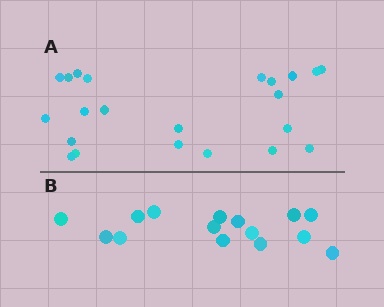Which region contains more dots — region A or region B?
Region A (the top region) has more dots.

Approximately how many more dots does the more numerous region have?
Region A has roughly 8 or so more dots than region B.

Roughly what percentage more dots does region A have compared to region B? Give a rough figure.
About 45% more.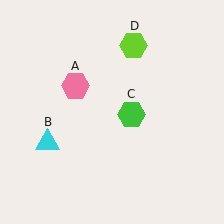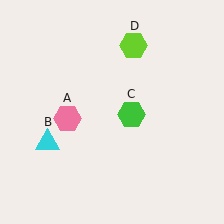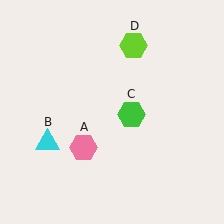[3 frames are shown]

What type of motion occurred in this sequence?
The pink hexagon (object A) rotated counterclockwise around the center of the scene.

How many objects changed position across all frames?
1 object changed position: pink hexagon (object A).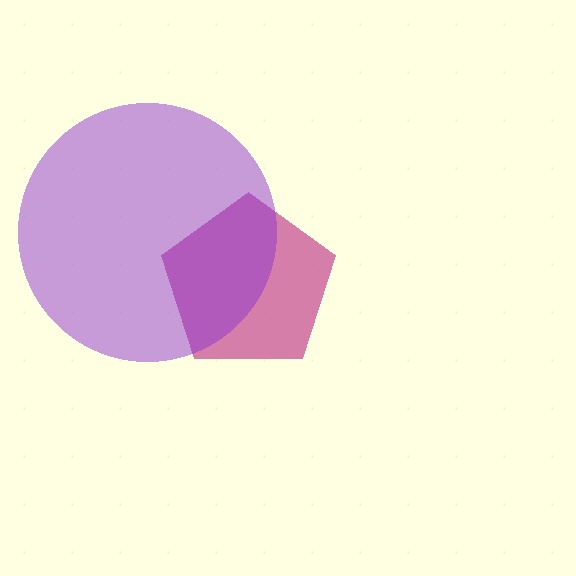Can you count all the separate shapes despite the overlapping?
Yes, there are 2 separate shapes.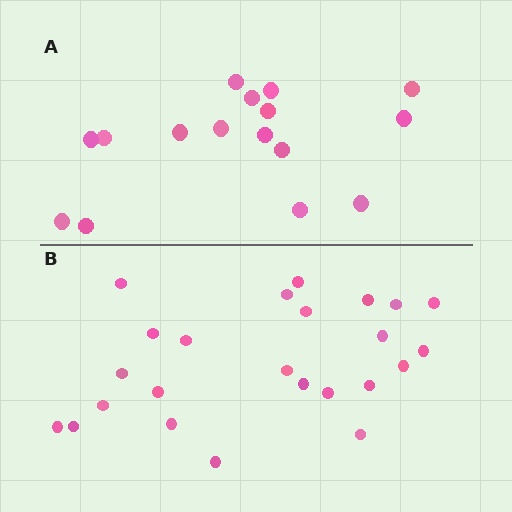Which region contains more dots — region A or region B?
Region B (the bottom region) has more dots.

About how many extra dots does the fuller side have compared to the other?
Region B has roughly 8 or so more dots than region A.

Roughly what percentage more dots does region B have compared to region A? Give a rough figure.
About 50% more.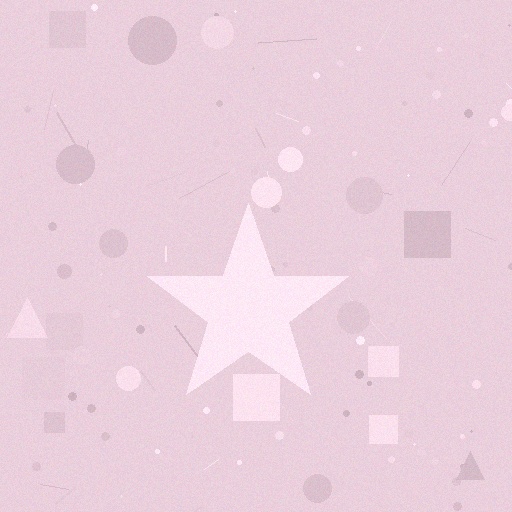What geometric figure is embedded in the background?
A star is embedded in the background.